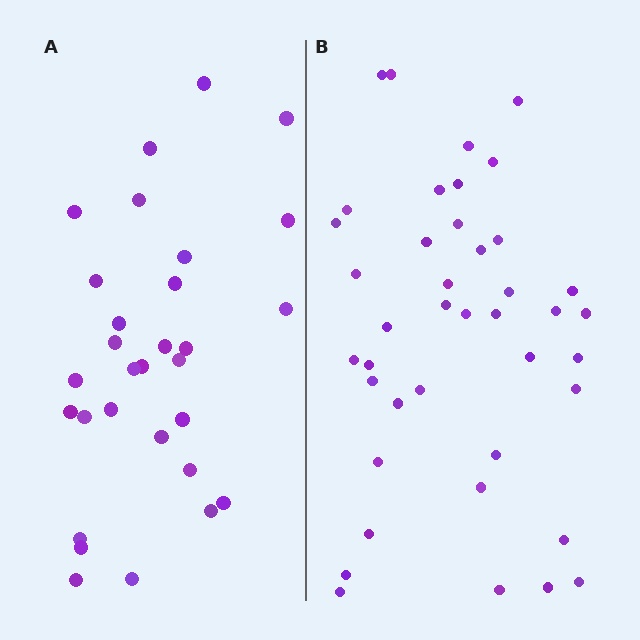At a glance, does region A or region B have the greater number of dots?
Region B (the right region) has more dots.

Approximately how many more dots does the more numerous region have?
Region B has roughly 12 or so more dots than region A.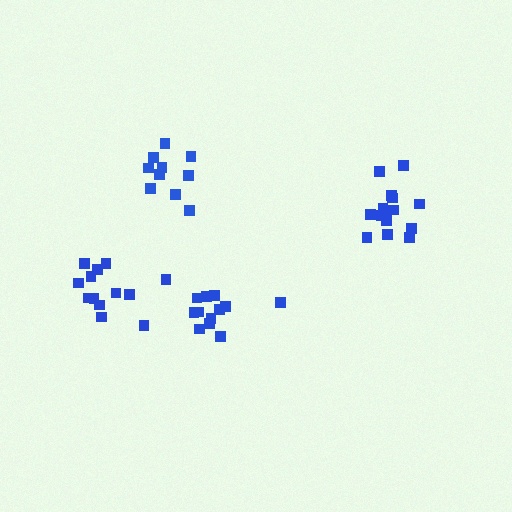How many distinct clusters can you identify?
There are 4 distinct clusters.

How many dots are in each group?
Group 1: 15 dots, Group 2: 10 dots, Group 3: 12 dots, Group 4: 13 dots (50 total).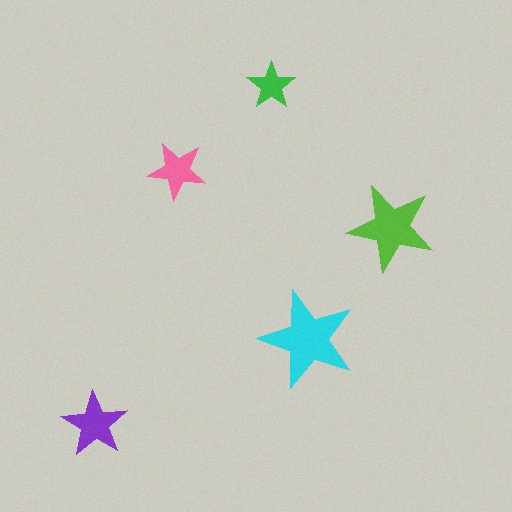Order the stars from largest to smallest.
the cyan one, the lime one, the purple one, the pink one, the green one.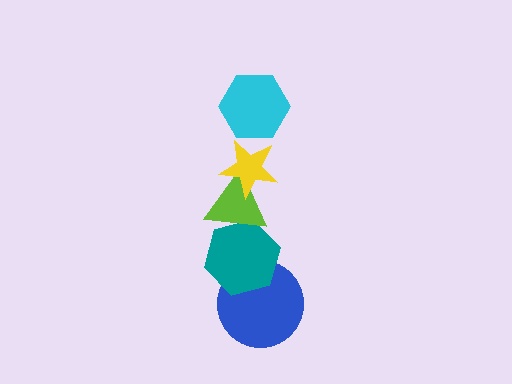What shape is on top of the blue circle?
The teal hexagon is on top of the blue circle.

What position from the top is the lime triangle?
The lime triangle is 3rd from the top.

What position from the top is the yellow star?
The yellow star is 2nd from the top.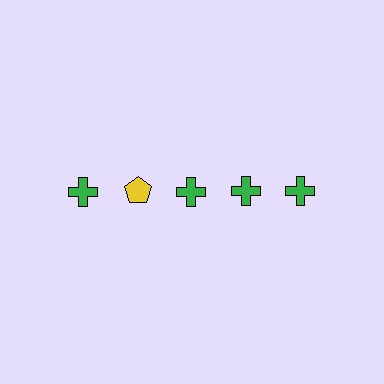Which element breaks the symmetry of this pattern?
The yellow pentagon in the top row, second from left column breaks the symmetry. All other shapes are green crosses.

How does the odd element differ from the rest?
It differs in both color (yellow instead of green) and shape (pentagon instead of cross).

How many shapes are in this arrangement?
There are 5 shapes arranged in a grid pattern.